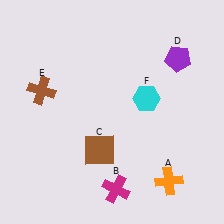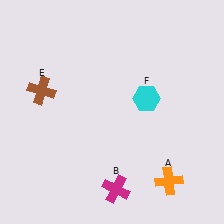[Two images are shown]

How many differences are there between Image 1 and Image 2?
There are 2 differences between the two images.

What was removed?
The brown square (C), the purple pentagon (D) were removed in Image 2.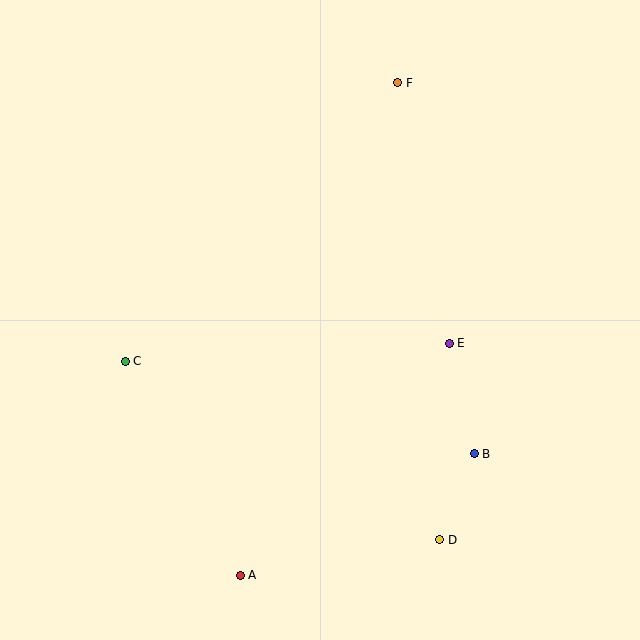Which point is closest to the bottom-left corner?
Point A is closest to the bottom-left corner.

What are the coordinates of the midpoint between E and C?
The midpoint between E and C is at (287, 352).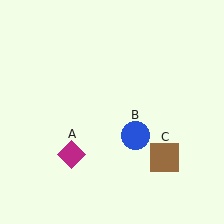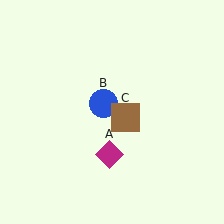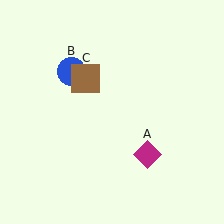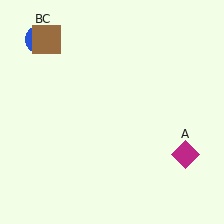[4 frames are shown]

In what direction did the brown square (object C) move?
The brown square (object C) moved up and to the left.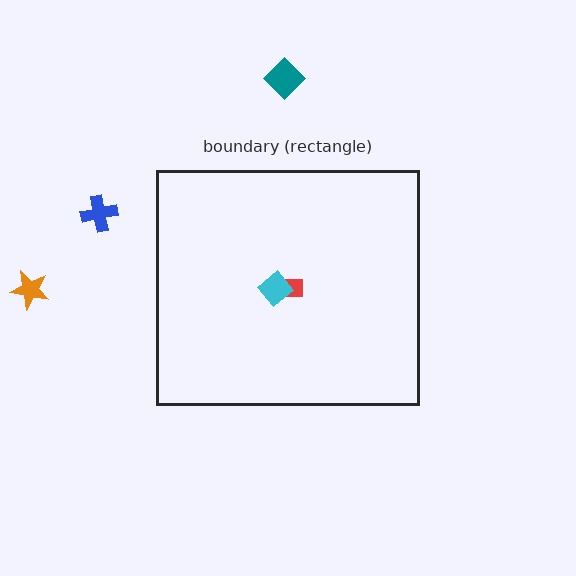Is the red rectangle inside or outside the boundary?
Inside.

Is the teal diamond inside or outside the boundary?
Outside.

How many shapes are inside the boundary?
2 inside, 3 outside.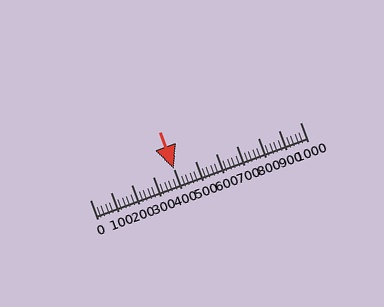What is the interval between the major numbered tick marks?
The major tick marks are spaced 100 units apart.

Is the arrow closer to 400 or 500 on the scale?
The arrow is closer to 400.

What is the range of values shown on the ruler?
The ruler shows values from 0 to 1000.